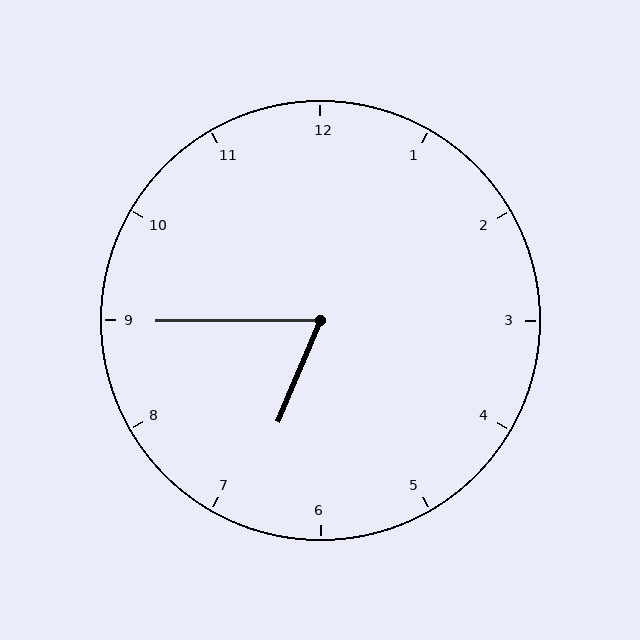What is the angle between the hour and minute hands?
Approximately 68 degrees.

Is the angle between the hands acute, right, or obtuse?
It is acute.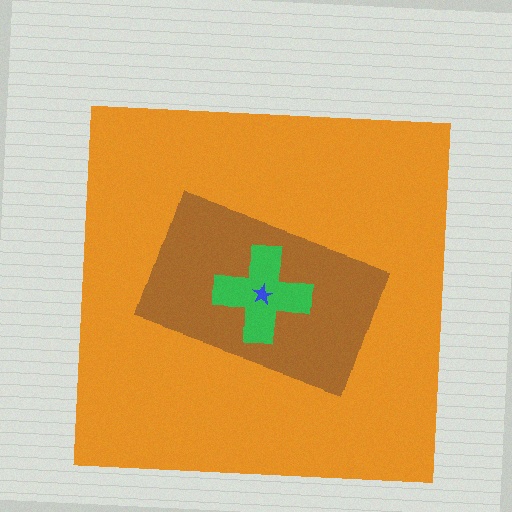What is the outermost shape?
The orange square.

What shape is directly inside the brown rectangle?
The green cross.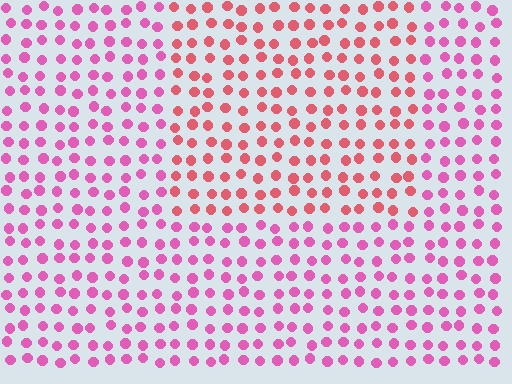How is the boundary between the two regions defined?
The boundary is defined purely by a slight shift in hue (about 33 degrees). Spacing, size, and orientation are identical on both sides.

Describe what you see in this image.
The image is filled with small pink elements in a uniform arrangement. A rectangle-shaped region is visible where the elements are tinted to a slightly different hue, forming a subtle color boundary.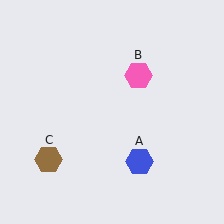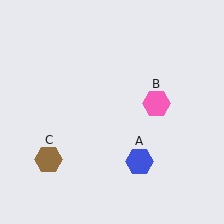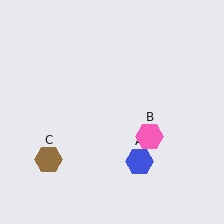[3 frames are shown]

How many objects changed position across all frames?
1 object changed position: pink hexagon (object B).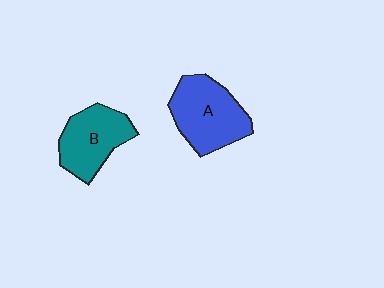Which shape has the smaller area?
Shape B (teal).